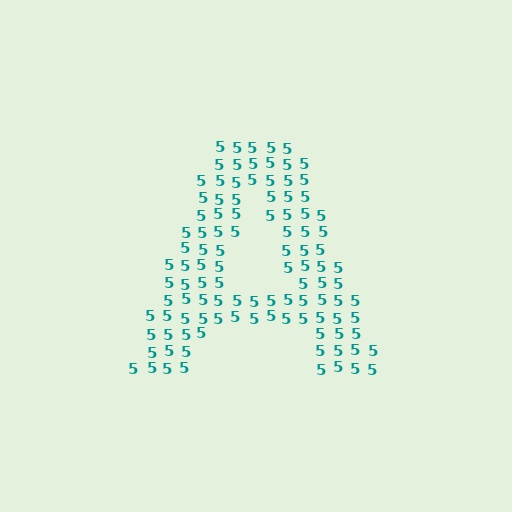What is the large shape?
The large shape is the letter A.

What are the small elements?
The small elements are digit 5's.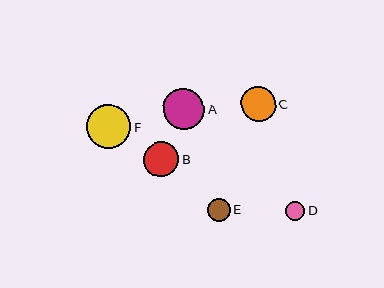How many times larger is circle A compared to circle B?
Circle A is approximately 1.2 times the size of circle B.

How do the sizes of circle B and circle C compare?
Circle B and circle C are approximately the same size.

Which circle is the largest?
Circle F is the largest with a size of approximately 44 pixels.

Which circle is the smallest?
Circle D is the smallest with a size of approximately 19 pixels.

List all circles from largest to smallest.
From largest to smallest: F, A, B, C, E, D.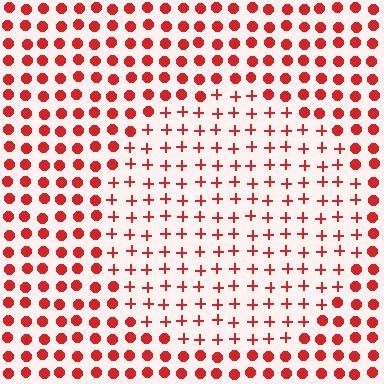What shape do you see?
I see a circle.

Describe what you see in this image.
The image is filled with small red elements arranged in a uniform grid. A circle-shaped region contains plus signs, while the surrounding area contains circles. The boundary is defined purely by the change in element shape.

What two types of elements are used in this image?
The image uses plus signs inside the circle region and circles outside it.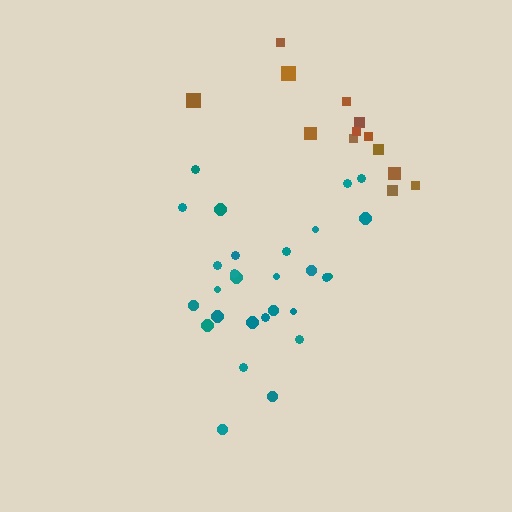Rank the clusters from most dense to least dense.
teal, brown.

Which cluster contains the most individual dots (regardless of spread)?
Teal (28).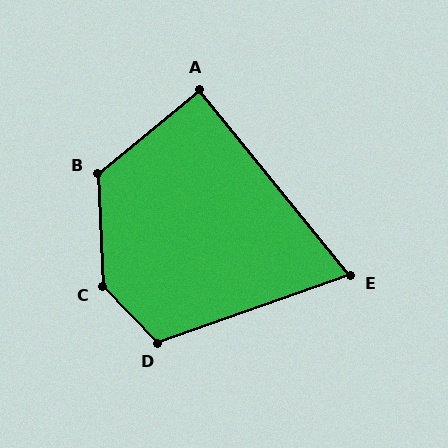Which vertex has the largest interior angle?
C, at approximately 139 degrees.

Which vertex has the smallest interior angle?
E, at approximately 70 degrees.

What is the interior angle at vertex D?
Approximately 115 degrees (obtuse).